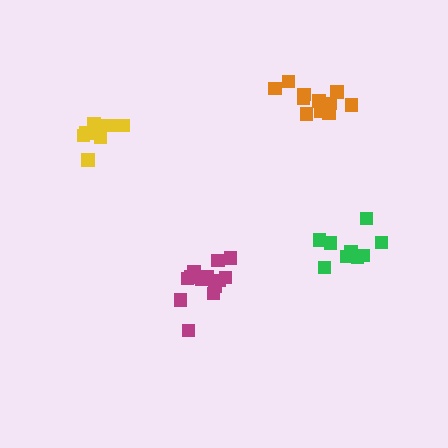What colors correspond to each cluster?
The clusters are colored: orange, yellow, magenta, green.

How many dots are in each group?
Group 1: 11 dots, Group 2: 9 dots, Group 3: 13 dots, Group 4: 9 dots (42 total).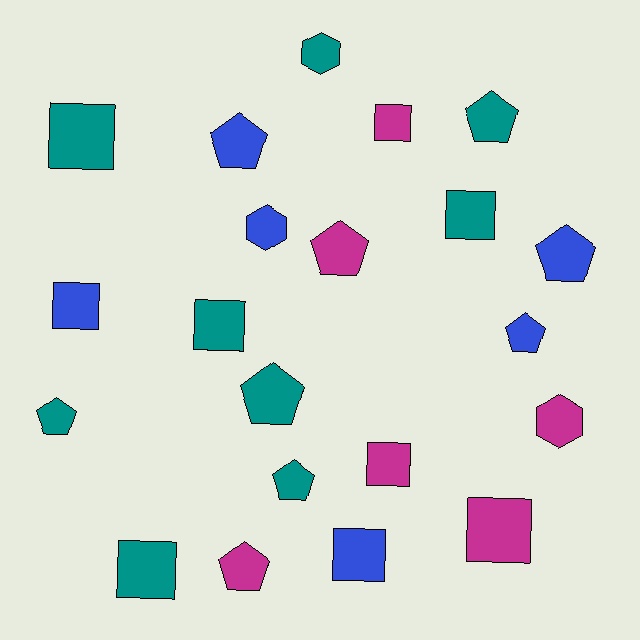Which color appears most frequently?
Teal, with 9 objects.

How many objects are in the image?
There are 21 objects.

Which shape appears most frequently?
Pentagon, with 9 objects.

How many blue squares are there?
There are 2 blue squares.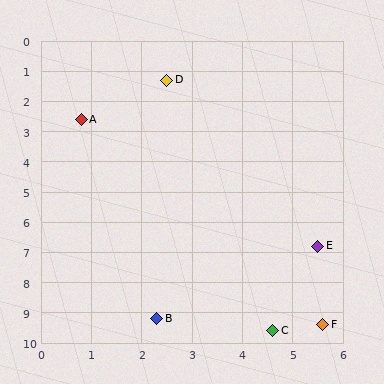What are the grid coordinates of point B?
Point B is at approximately (2.3, 9.2).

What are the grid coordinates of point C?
Point C is at approximately (4.6, 9.6).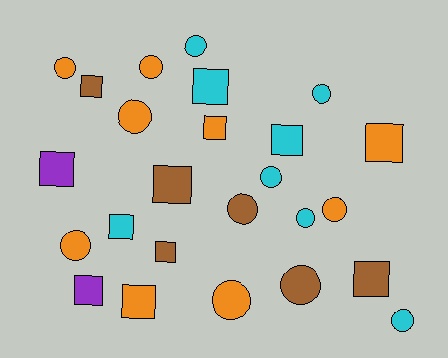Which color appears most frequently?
Orange, with 9 objects.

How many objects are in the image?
There are 25 objects.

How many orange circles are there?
There are 6 orange circles.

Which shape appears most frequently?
Circle, with 13 objects.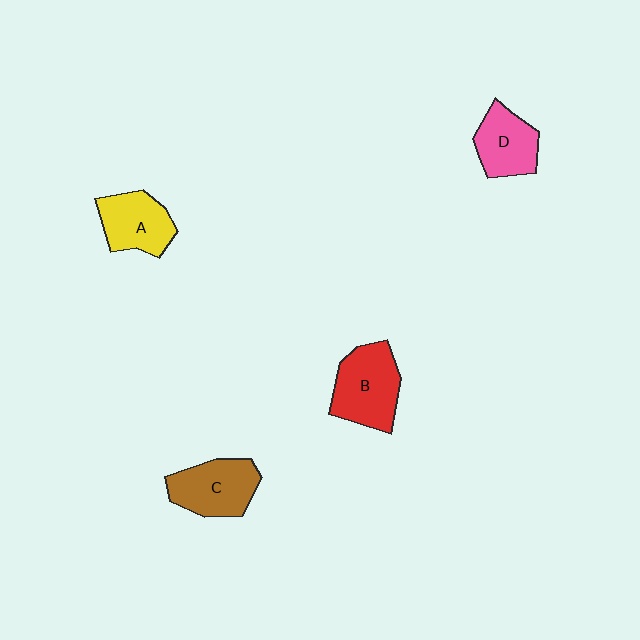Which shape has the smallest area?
Shape D (pink).